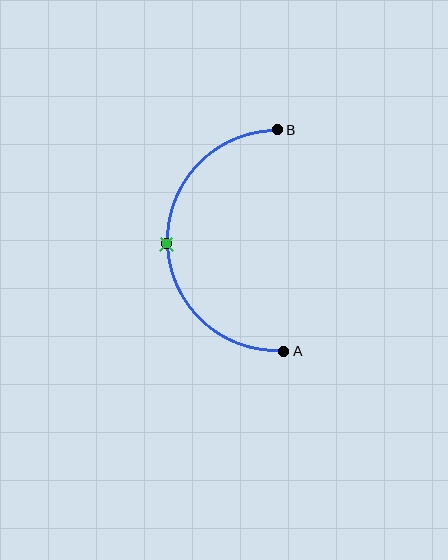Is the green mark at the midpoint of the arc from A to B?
Yes. The green mark lies on the arc at equal arc-length from both A and B — it is the arc midpoint.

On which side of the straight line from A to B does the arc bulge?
The arc bulges to the left of the straight line connecting A and B.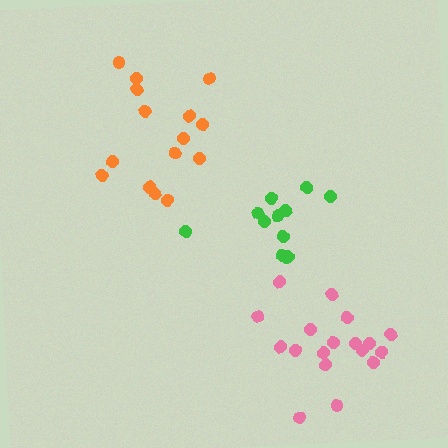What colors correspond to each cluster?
The clusters are colored: green, orange, pink.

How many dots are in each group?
Group 1: 12 dots, Group 2: 15 dots, Group 3: 18 dots (45 total).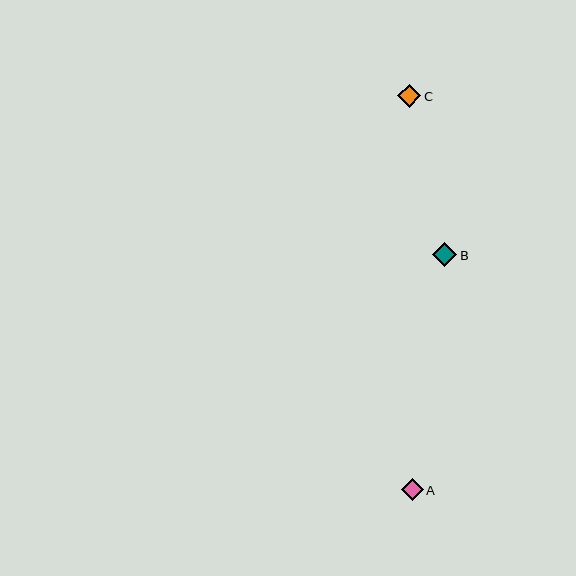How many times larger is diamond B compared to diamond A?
Diamond B is approximately 1.1 times the size of diamond A.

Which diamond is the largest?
Diamond B is the largest with a size of approximately 24 pixels.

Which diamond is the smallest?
Diamond A is the smallest with a size of approximately 21 pixels.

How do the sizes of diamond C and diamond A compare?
Diamond C and diamond A are approximately the same size.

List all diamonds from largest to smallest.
From largest to smallest: B, C, A.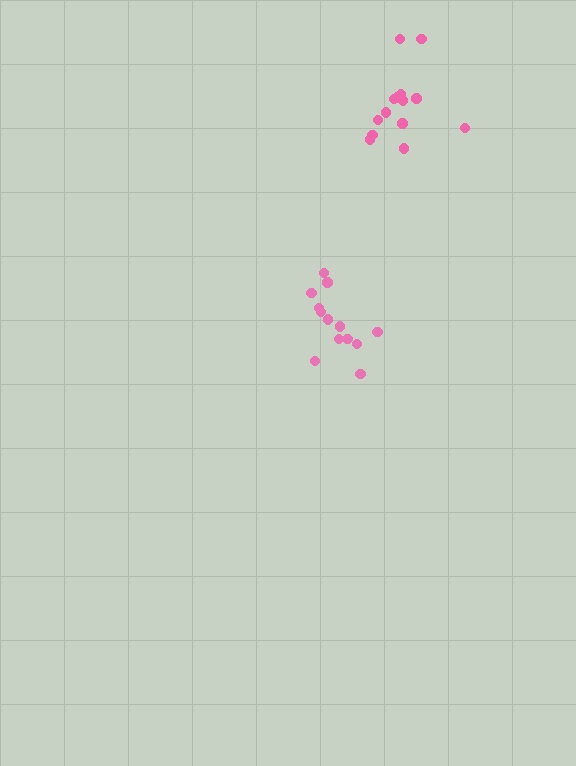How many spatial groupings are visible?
There are 2 spatial groupings.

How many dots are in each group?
Group 1: 13 dots, Group 2: 14 dots (27 total).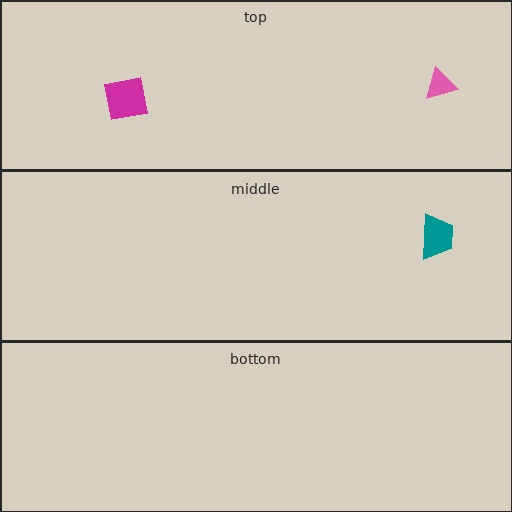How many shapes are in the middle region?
1.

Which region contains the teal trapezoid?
The middle region.